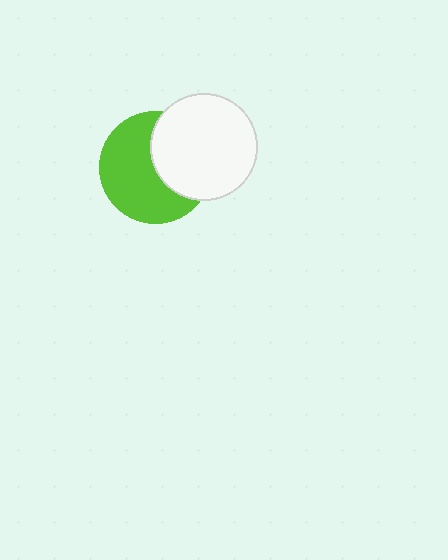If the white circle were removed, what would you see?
You would see the complete lime circle.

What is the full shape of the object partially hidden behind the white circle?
The partially hidden object is a lime circle.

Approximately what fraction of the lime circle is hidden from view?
Roughly 40% of the lime circle is hidden behind the white circle.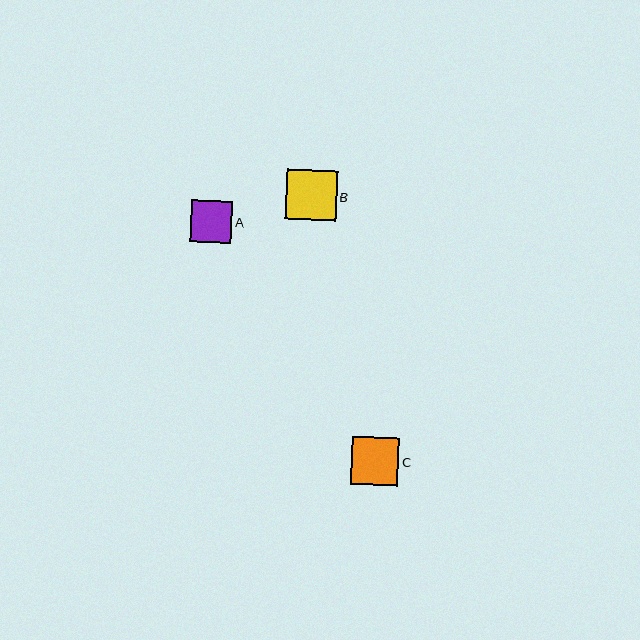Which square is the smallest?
Square A is the smallest with a size of approximately 42 pixels.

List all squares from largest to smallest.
From largest to smallest: B, C, A.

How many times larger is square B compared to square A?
Square B is approximately 1.2 times the size of square A.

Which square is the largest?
Square B is the largest with a size of approximately 50 pixels.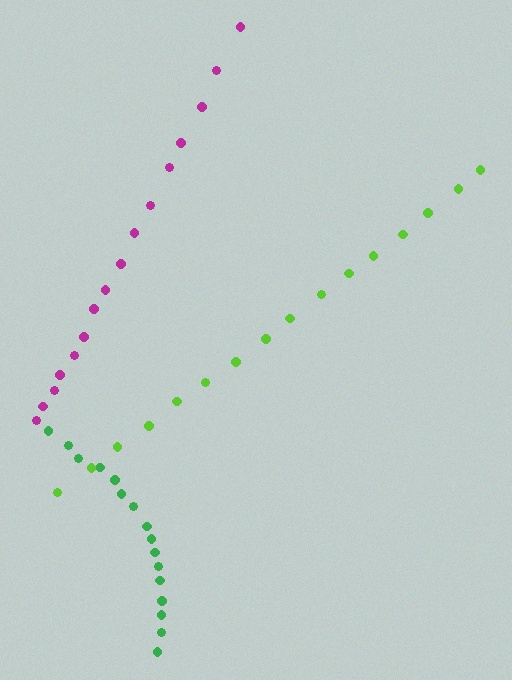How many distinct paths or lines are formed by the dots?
There are 3 distinct paths.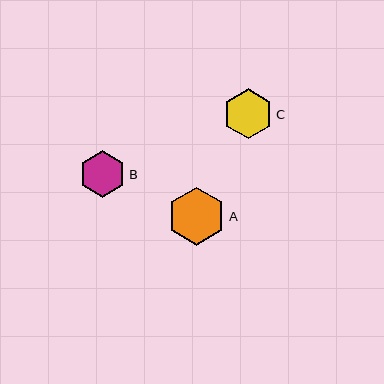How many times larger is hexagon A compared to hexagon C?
Hexagon A is approximately 1.2 times the size of hexagon C.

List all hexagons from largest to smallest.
From largest to smallest: A, C, B.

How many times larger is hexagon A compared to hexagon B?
Hexagon A is approximately 1.2 times the size of hexagon B.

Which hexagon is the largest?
Hexagon A is the largest with a size of approximately 58 pixels.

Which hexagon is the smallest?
Hexagon B is the smallest with a size of approximately 47 pixels.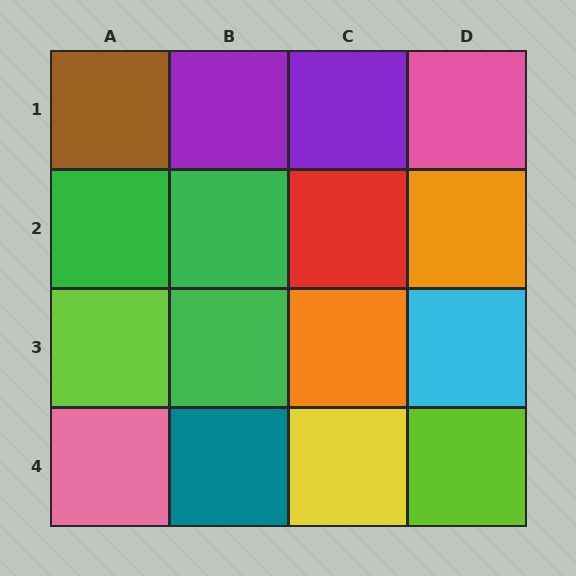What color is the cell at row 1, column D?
Pink.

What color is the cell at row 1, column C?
Purple.